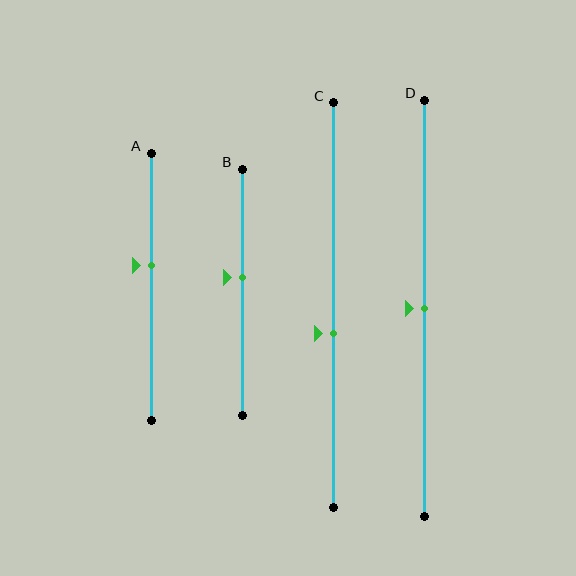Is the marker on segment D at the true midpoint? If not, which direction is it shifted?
Yes, the marker on segment D is at the true midpoint.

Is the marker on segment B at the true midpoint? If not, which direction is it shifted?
No, the marker on segment B is shifted upward by about 6% of the segment length.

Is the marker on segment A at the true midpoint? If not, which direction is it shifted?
No, the marker on segment A is shifted upward by about 8% of the segment length.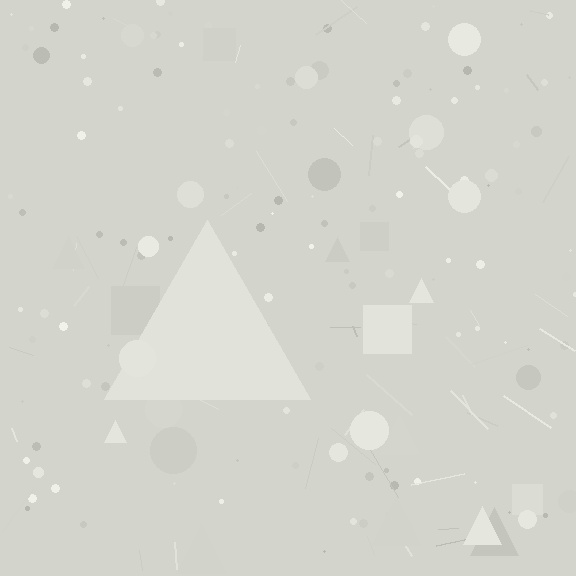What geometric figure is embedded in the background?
A triangle is embedded in the background.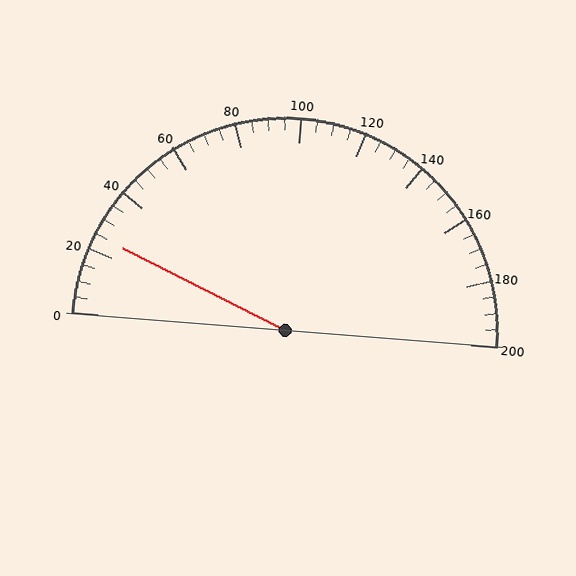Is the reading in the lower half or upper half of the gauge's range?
The reading is in the lower half of the range (0 to 200).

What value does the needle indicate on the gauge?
The needle indicates approximately 25.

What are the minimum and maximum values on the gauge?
The gauge ranges from 0 to 200.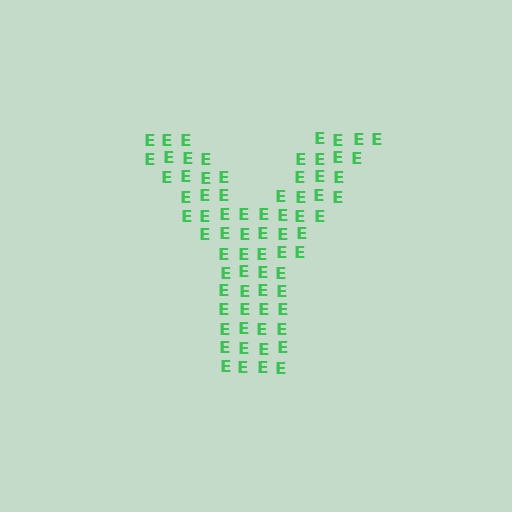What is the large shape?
The large shape is the letter Y.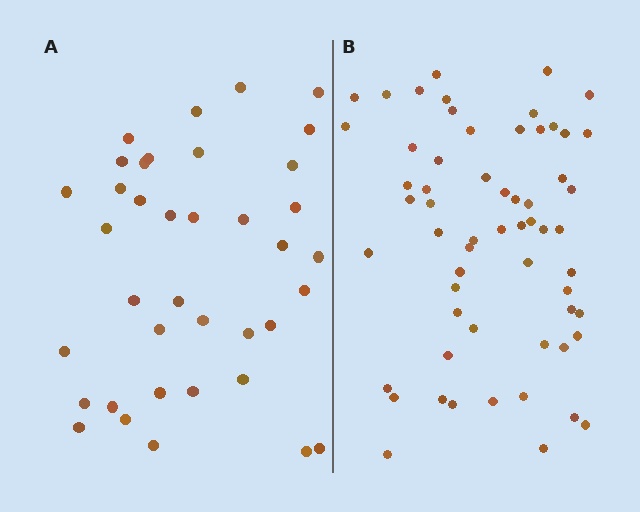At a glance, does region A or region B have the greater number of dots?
Region B (the right region) has more dots.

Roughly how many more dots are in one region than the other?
Region B has approximately 20 more dots than region A.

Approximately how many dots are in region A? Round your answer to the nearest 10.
About 40 dots. (The exact count is 38, which rounds to 40.)